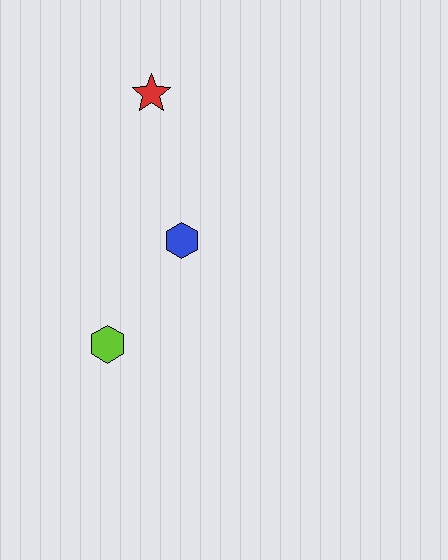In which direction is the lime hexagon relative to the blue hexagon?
The lime hexagon is below the blue hexagon.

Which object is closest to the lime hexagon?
The blue hexagon is closest to the lime hexagon.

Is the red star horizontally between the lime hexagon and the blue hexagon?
Yes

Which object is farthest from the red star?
The lime hexagon is farthest from the red star.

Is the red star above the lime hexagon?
Yes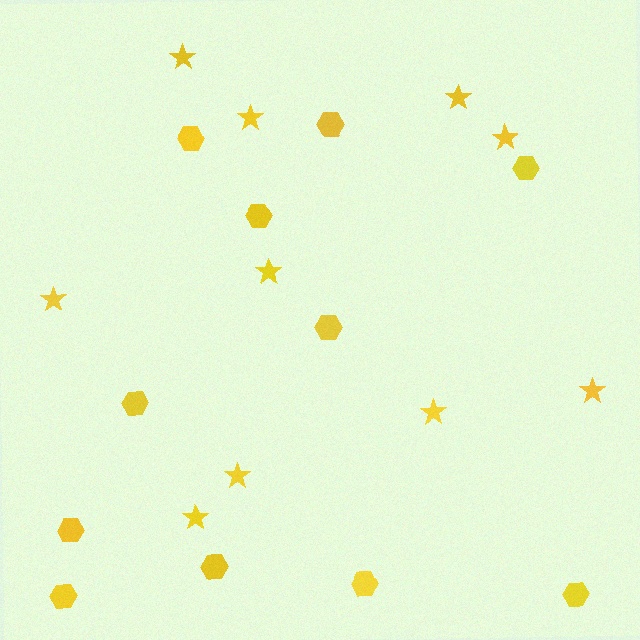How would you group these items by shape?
There are 2 groups: one group of stars (10) and one group of hexagons (11).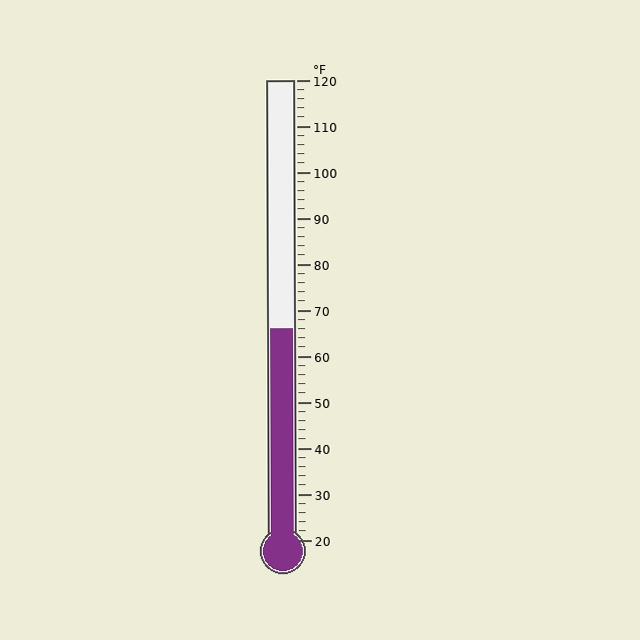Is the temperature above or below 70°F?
The temperature is below 70°F.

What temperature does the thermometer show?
The thermometer shows approximately 66°F.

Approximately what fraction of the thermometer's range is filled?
The thermometer is filled to approximately 45% of its range.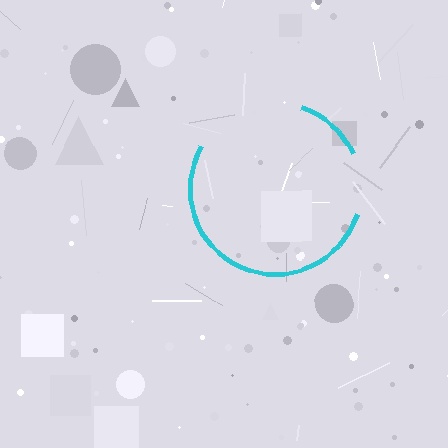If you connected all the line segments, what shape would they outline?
They would outline a circle.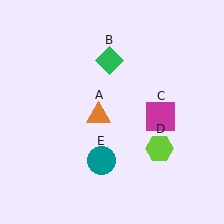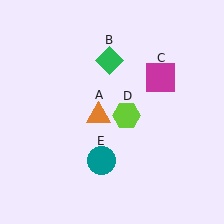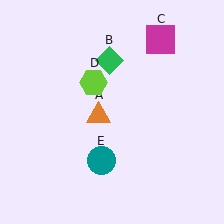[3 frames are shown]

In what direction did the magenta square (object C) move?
The magenta square (object C) moved up.